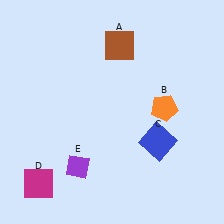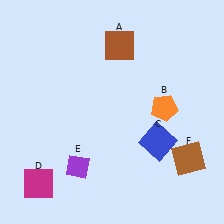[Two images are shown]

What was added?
A brown square (F) was added in Image 2.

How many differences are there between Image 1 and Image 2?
There is 1 difference between the two images.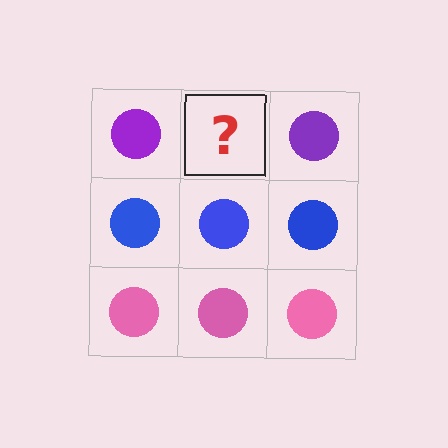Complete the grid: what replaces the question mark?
The question mark should be replaced with a purple circle.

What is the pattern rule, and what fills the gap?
The rule is that each row has a consistent color. The gap should be filled with a purple circle.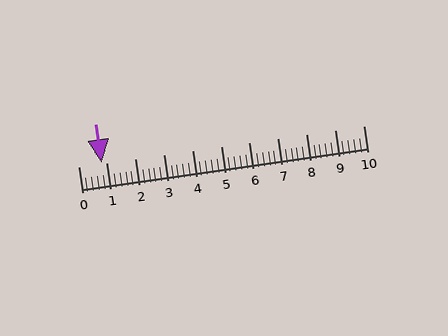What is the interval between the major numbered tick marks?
The major tick marks are spaced 1 units apart.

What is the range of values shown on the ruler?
The ruler shows values from 0 to 10.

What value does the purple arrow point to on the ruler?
The purple arrow points to approximately 0.8.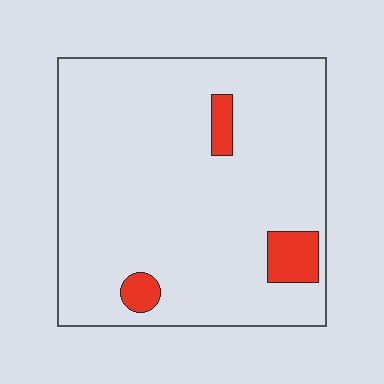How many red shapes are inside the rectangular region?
3.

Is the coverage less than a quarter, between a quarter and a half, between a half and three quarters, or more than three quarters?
Less than a quarter.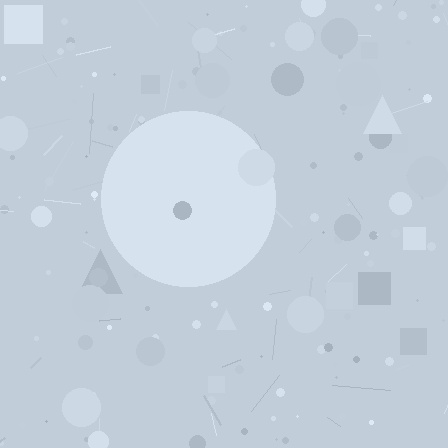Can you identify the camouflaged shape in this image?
The camouflaged shape is a circle.